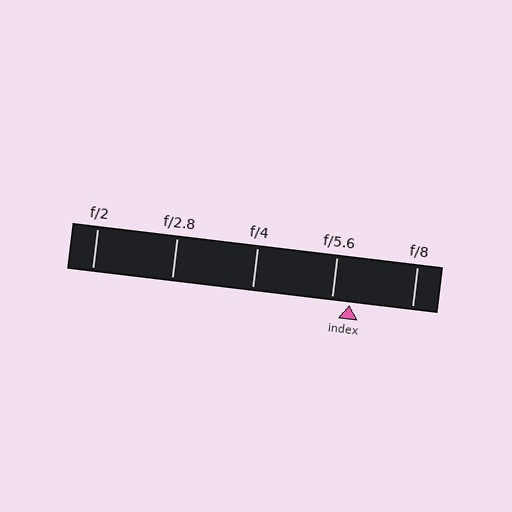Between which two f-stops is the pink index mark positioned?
The index mark is between f/5.6 and f/8.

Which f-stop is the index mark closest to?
The index mark is closest to f/5.6.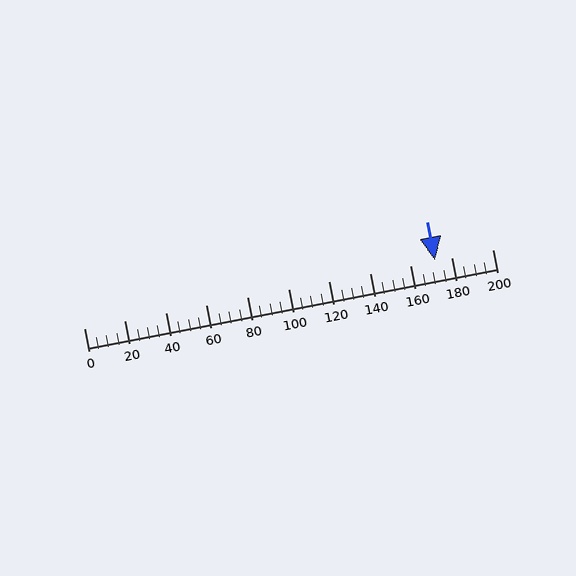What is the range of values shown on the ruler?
The ruler shows values from 0 to 200.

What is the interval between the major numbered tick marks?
The major tick marks are spaced 20 units apart.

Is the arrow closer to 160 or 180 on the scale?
The arrow is closer to 180.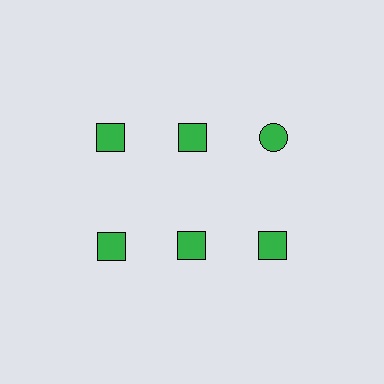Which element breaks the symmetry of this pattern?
The green circle in the top row, center column breaks the symmetry. All other shapes are green squares.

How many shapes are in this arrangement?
There are 6 shapes arranged in a grid pattern.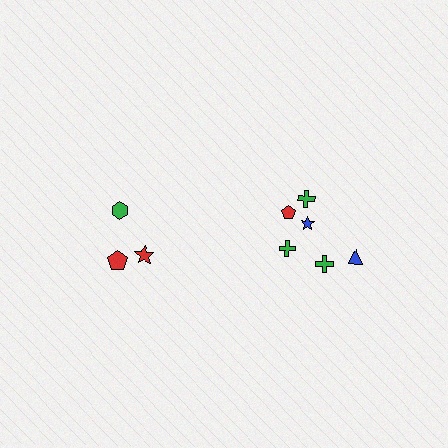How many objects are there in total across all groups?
There are 9 objects.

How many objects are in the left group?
There are 3 objects.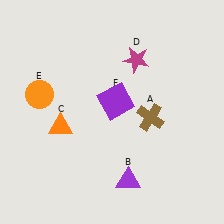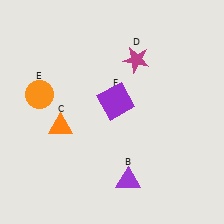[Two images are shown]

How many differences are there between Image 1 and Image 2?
There is 1 difference between the two images.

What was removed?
The brown cross (A) was removed in Image 2.